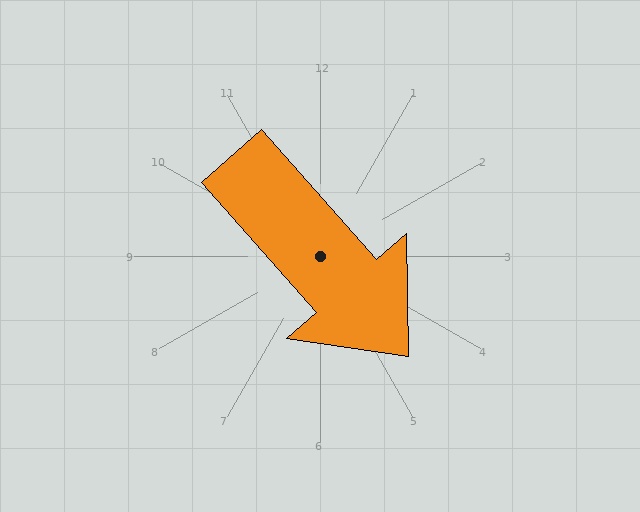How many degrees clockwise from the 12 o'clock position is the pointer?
Approximately 139 degrees.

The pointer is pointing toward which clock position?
Roughly 5 o'clock.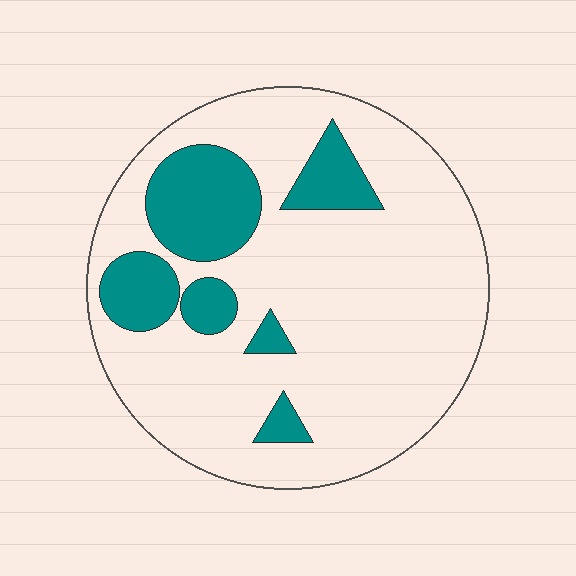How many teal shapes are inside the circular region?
6.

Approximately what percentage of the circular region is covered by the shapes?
Approximately 20%.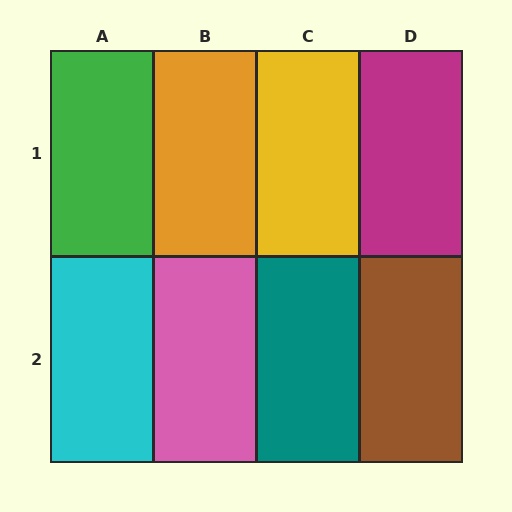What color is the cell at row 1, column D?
Magenta.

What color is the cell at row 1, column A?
Green.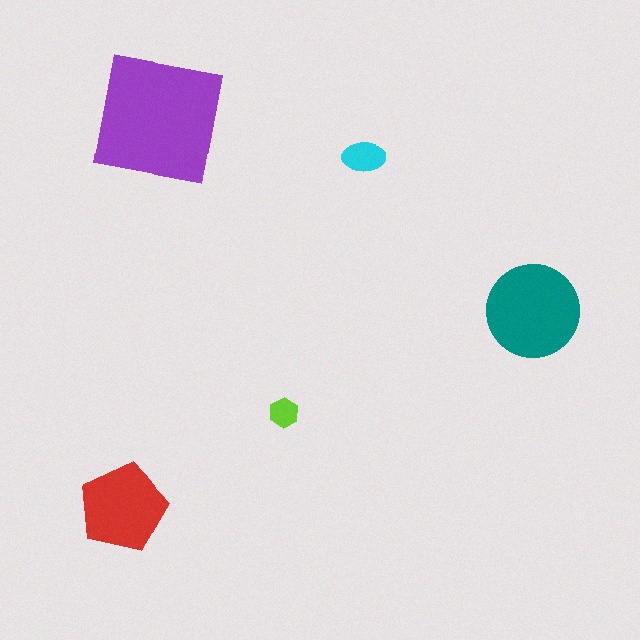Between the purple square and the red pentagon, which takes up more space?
The purple square.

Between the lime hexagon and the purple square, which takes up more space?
The purple square.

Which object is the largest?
The purple square.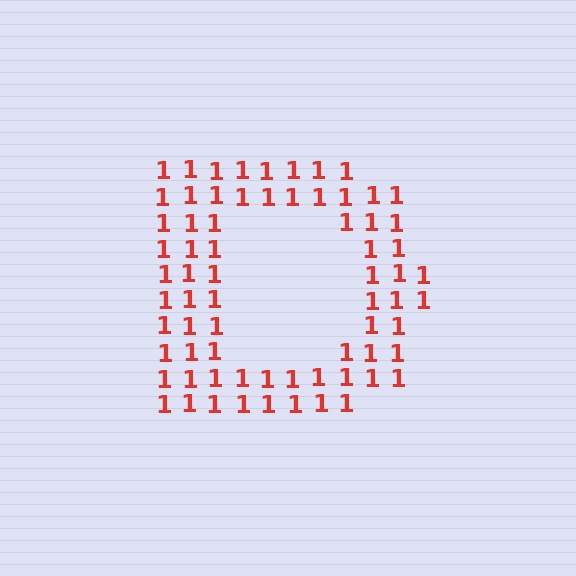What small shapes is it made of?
It is made of small digit 1's.